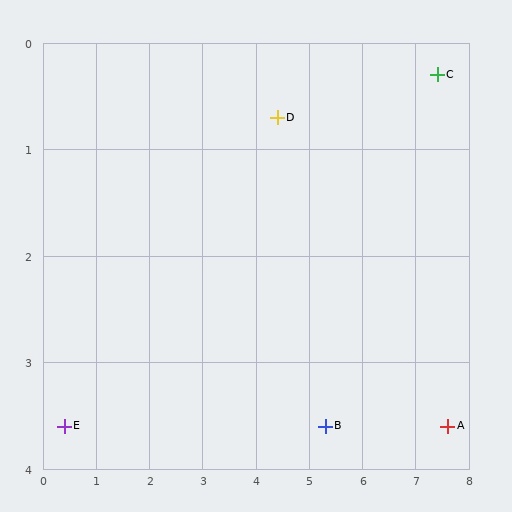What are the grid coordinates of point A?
Point A is at approximately (7.6, 3.6).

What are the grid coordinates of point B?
Point B is at approximately (5.3, 3.6).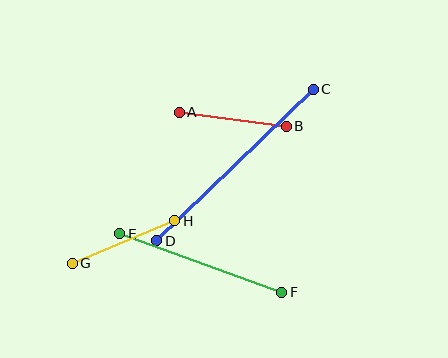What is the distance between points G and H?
The distance is approximately 111 pixels.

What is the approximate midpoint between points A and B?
The midpoint is at approximately (233, 119) pixels.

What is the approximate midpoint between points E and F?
The midpoint is at approximately (201, 263) pixels.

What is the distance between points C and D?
The distance is approximately 218 pixels.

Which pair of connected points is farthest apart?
Points C and D are farthest apart.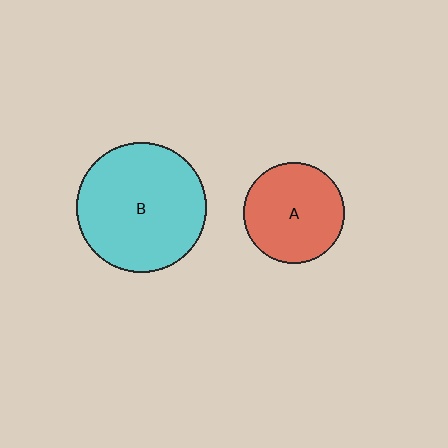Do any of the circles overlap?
No, none of the circles overlap.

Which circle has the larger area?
Circle B (cyan).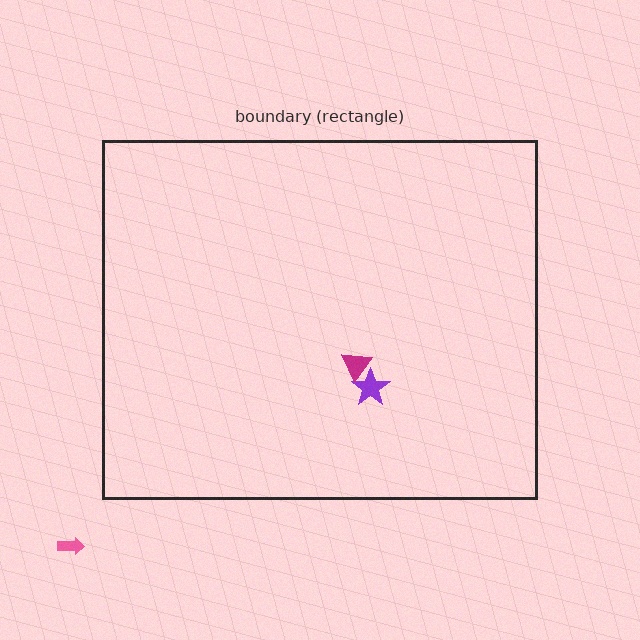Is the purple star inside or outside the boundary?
Inside.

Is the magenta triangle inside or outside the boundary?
Inside.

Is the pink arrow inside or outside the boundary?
Outside.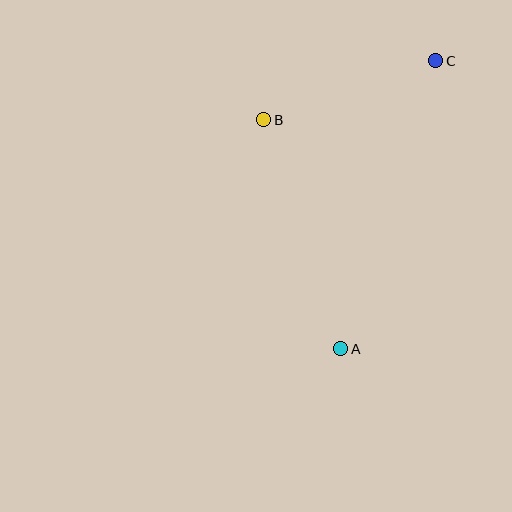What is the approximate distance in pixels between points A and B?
The distance between A and B is approximately 242 pixels.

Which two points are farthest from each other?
Points A and C are farthest from each other.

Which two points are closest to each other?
Points B and C are closest to each other.